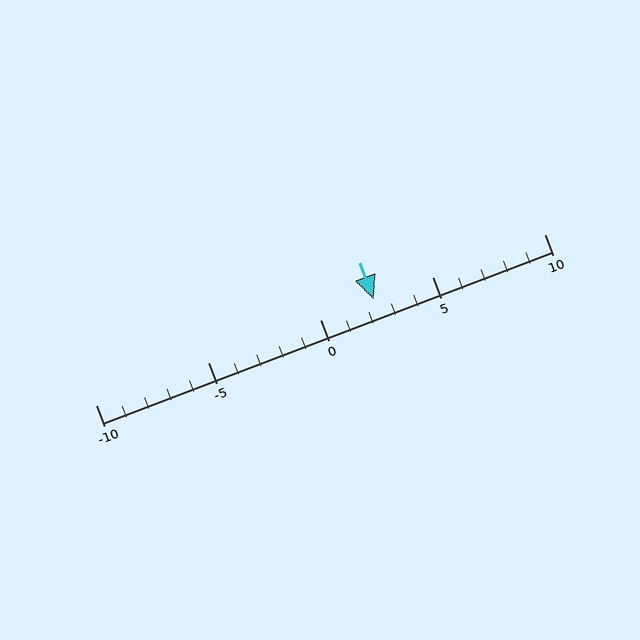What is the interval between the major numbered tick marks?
The major tick marks are spaced 5 units apart.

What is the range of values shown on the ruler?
The ruler shows values from -10 to 10.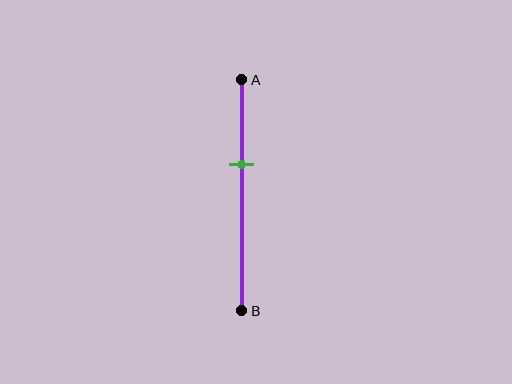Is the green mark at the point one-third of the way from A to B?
No, the mark is at about 35% from A, not at the 33% one-third point.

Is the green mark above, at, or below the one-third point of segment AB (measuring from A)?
The green mark is below the one-third point of segment AB.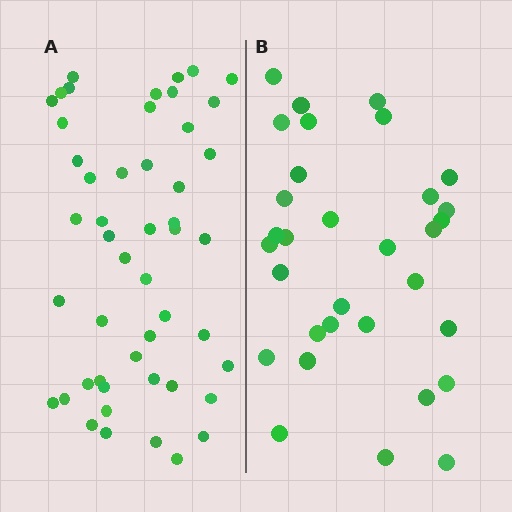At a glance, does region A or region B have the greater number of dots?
Region A (the left region) has more dots.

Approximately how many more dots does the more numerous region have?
Region A has approximately 15 more dots than region B.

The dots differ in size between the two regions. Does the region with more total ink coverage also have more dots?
No. Region B has more total ink coverage because its dots are larger, but region A actually contains more individual dots. Total area can be misleading — the number of items is what matters here.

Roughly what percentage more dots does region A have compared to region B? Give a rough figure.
About 55% more.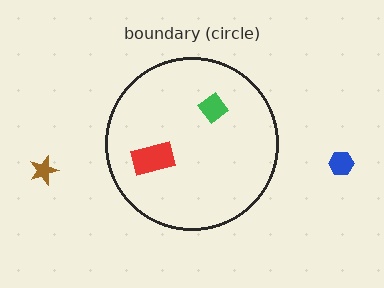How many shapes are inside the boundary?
2 inside, 2 outside.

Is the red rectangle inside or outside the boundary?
Inside.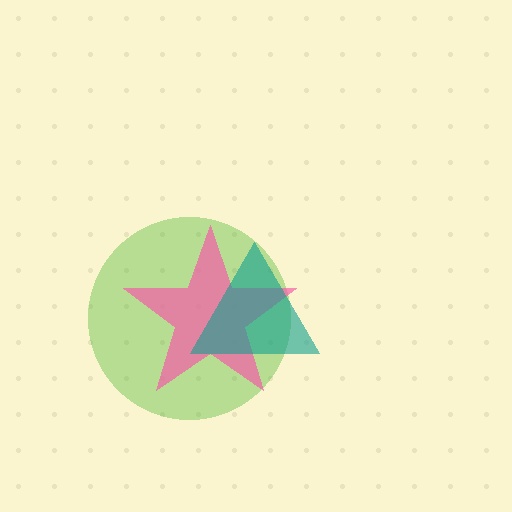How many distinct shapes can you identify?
There are 3 distinct shapes: a lime circle, a pink star, a teal triangle.